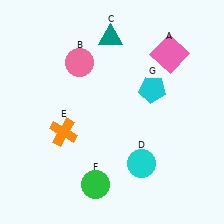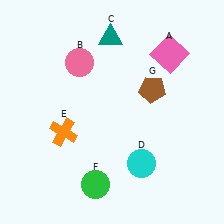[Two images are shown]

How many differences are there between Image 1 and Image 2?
There is 1 difference between the two images.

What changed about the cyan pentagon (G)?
In Image 1, G is cyan. In Image 2, it changed to brown.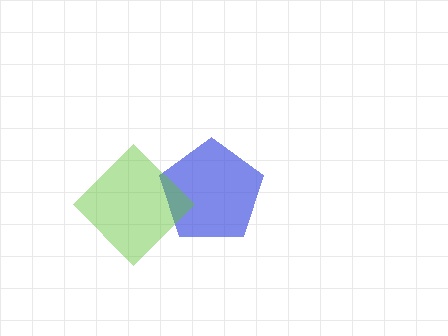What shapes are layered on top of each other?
The layered shapes are: a blue pentagon, a lime diamond.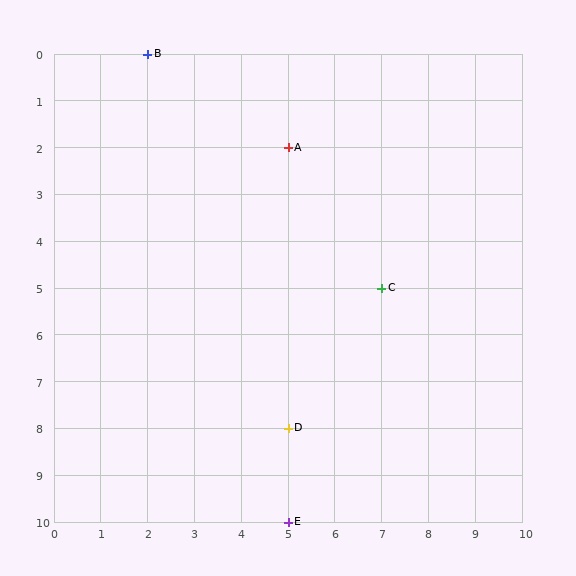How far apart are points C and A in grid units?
Points C and A are 2 columns and 3 rows apart (about 3.6 grid units diagonally).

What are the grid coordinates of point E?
Point E is at grid coordinates (5, 10).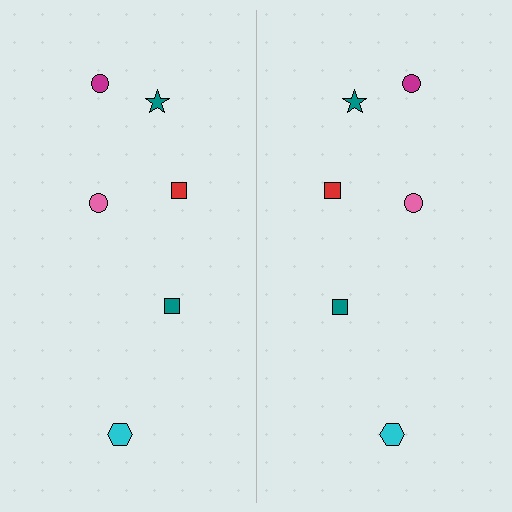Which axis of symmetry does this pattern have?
The pattern has a vertical axis of symmetry running through the center of the image.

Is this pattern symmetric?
Yes, this pattern has bilateral (reflection) symmetry.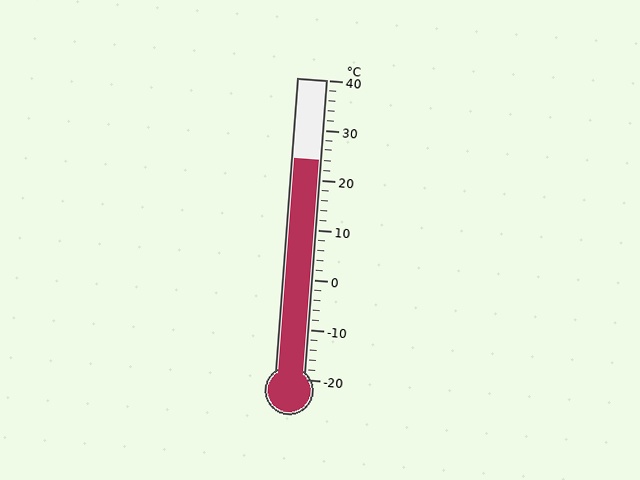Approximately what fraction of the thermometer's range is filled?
The thermometer is filled to approximately 75% of its range.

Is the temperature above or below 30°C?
The temperature is below 30°C.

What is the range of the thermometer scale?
The thermometer scale ranges from -20°C to 40°C.